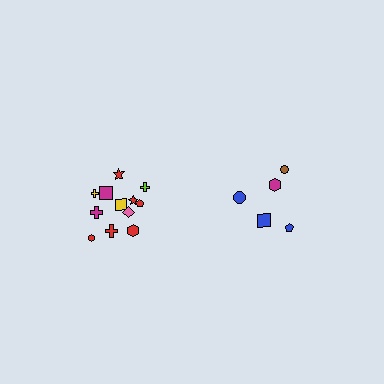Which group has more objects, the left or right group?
The left group.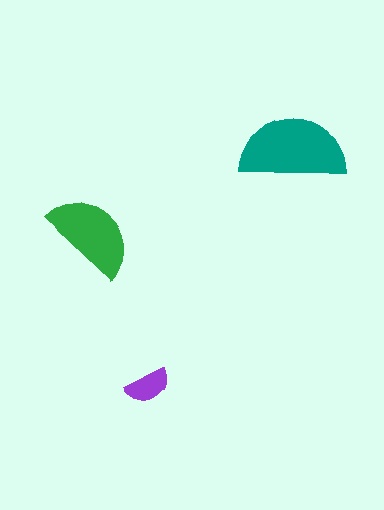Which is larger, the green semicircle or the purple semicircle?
The green one.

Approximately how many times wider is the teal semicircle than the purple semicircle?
About 2.5 times wider.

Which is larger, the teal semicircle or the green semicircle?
The teal one.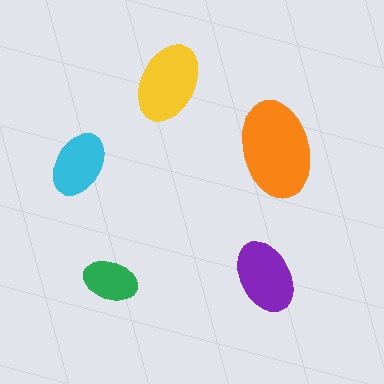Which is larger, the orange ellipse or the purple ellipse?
The orange one.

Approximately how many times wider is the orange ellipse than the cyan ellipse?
About 1.5 times wider.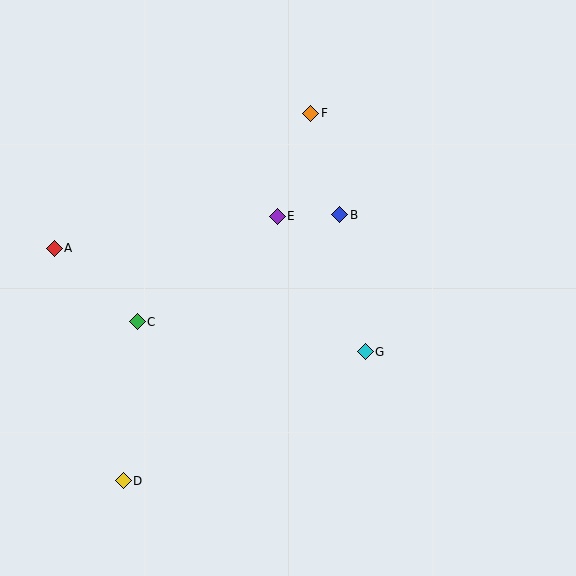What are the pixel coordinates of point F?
Point F is at (311, 113).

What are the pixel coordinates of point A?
Point A is at (54, 248).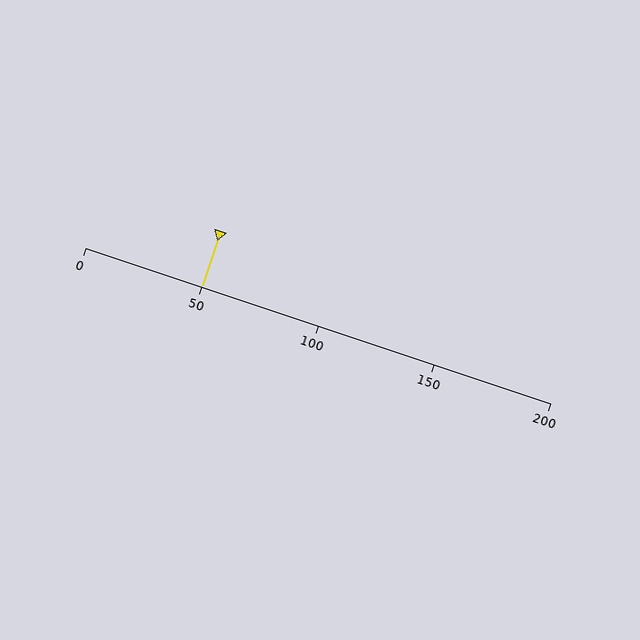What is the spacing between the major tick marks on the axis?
The major ticks are spaced 50 apart.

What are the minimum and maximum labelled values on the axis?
The axis runs from 0 to 200.